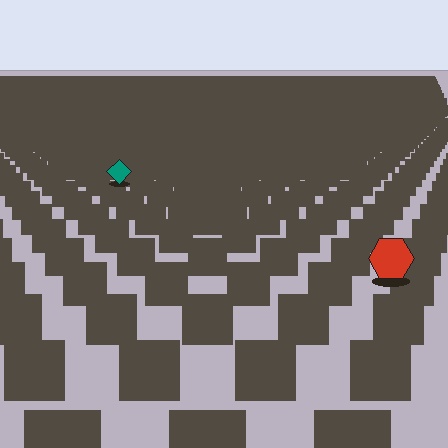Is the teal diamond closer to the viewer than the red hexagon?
No. The red hexagon is closer — you can tell from the texture gradient: the ground texture is coarser near it.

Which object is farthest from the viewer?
The teal diamond is farthest from the viewer. It appears smaller and the ground texture around it is denser.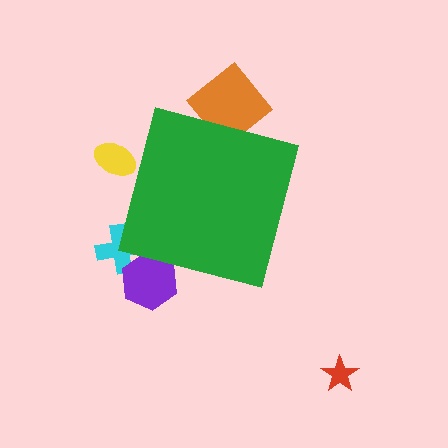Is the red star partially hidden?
No, the red star is fully visible.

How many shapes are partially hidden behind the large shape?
4 shapes are partially hidden.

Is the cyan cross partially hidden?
Yes, the cyan cross is partially hidden behind the green square.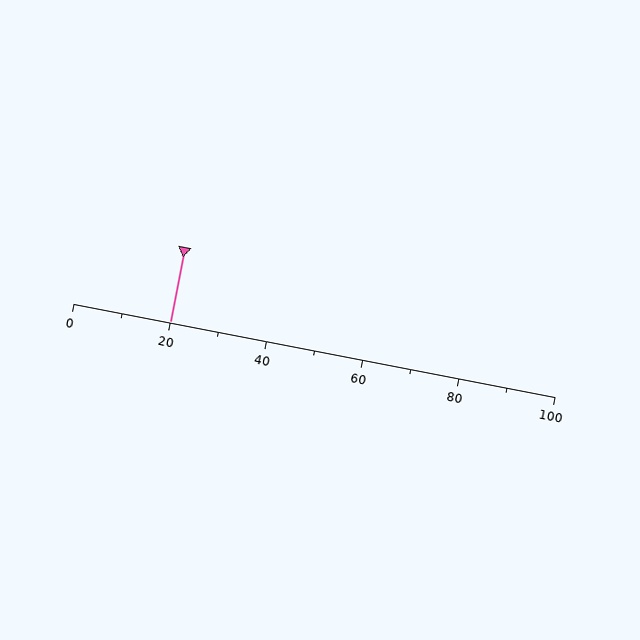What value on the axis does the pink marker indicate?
The marker indicates approximately 20.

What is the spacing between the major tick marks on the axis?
The major ticks are spaced 20 apart.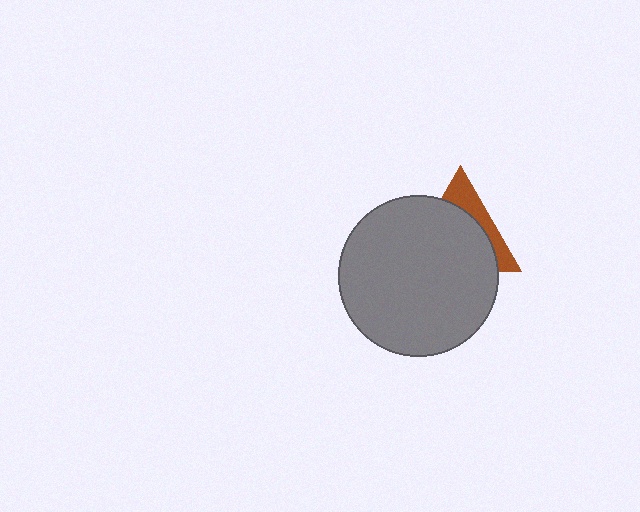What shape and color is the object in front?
The object in front is a gray circle.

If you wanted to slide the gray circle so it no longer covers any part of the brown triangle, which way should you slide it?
Slide it down — that is the most direct way to separate the two shapes.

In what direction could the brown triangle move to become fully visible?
The brown triangle could move up. That would shift it out from behind the gray circle entirely.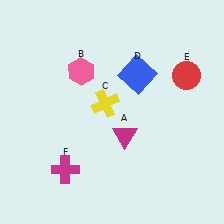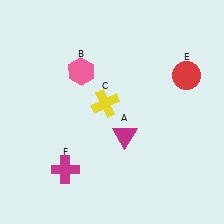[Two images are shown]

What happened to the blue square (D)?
The blue square (D) was removed in Image 2. It was in the top-right area of Image 1.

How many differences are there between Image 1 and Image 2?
There is 1 difference between the two images.